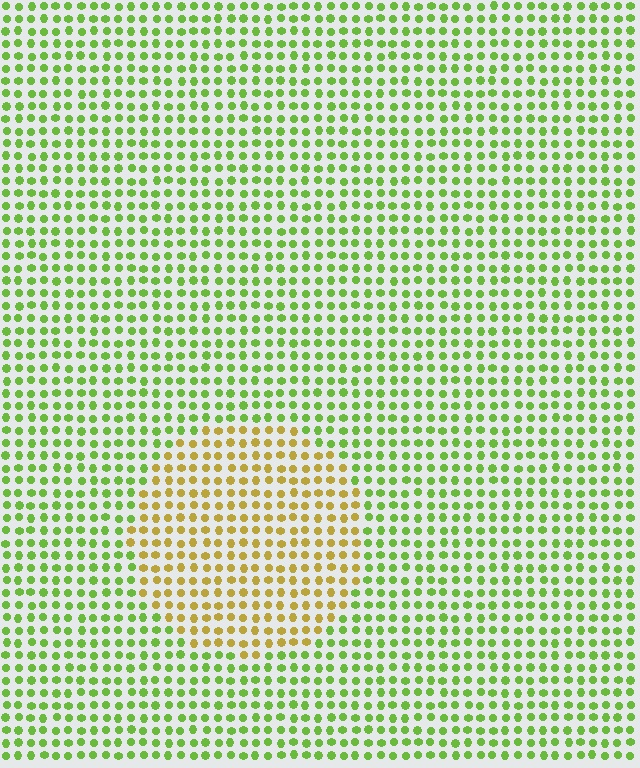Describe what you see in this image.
The image is filled with small lime elements in a uniform arrangement. A circle-shaped region is visible where the elements are tinted to a slightly different hue, forming a subtle color boundary.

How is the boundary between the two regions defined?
The boundary is defined purely by a slight shift in hue (about 48 degrees). Spacing, size, and orientation are identical on both sides.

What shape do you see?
I see a circle.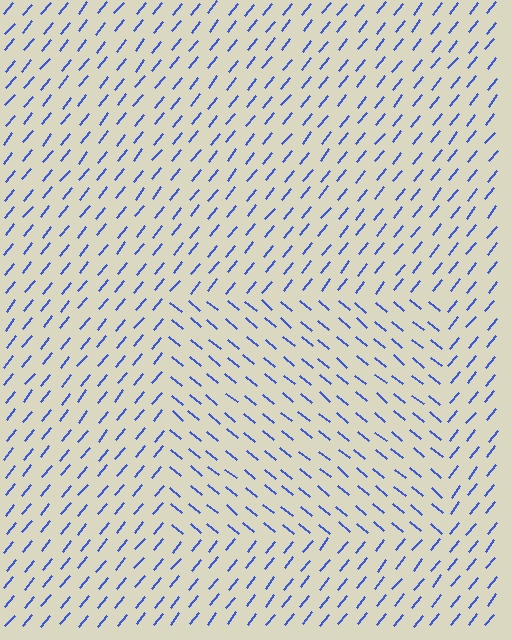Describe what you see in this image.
The image is filled with small blue line segments. A rectangle region in the image has lines oriented differently from the surrounding lines, creating a visible texture boundary.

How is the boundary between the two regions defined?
The boundary is defined purely by a change in line orientation (approximately 89 degrees difference). All lines are the same color and thickness.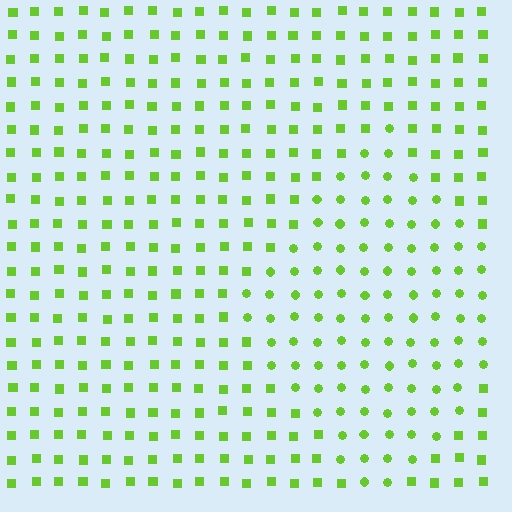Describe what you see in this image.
The image is filled with small lime elements arranged in a uniform grid. A diamond-shaped region contains circles, while the surrounding area contains squares. The boundary is defined purely by the change in element shape.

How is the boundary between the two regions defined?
The boundary is defined by a change in element shape: circles inside vs. squares outside. All elements share the same color and spacing.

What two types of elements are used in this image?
The image uses circles inside the diamond region and squares outside it.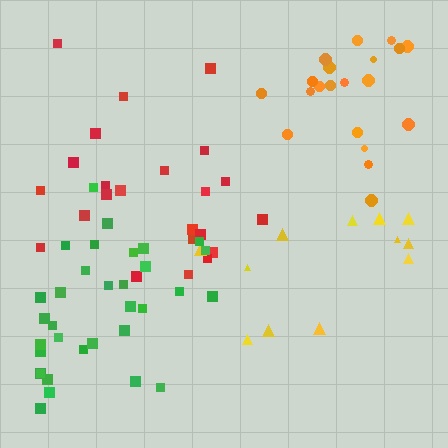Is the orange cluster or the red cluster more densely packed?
Orange.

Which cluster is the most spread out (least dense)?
Yellow.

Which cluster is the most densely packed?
Orange.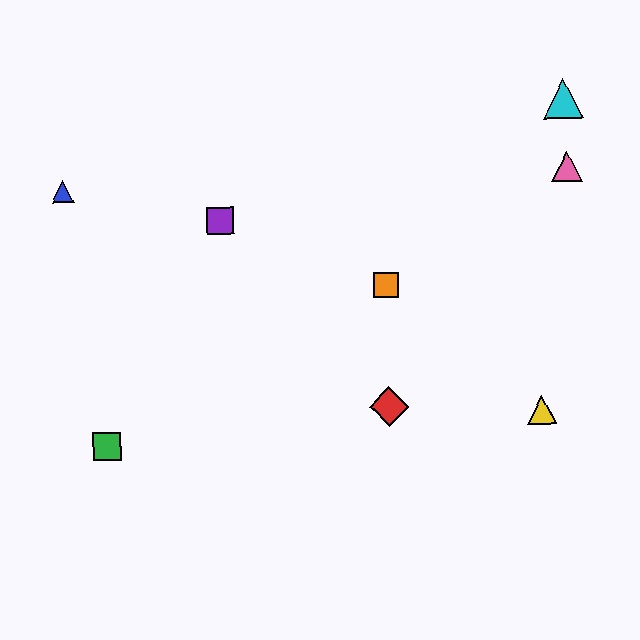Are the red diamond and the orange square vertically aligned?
Yes, both are at x≈389.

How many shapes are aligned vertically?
2 shapes (the red diamond, the orange square) are aligned vertically.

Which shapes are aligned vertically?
The red diamond, the orange square are aligned vertically.